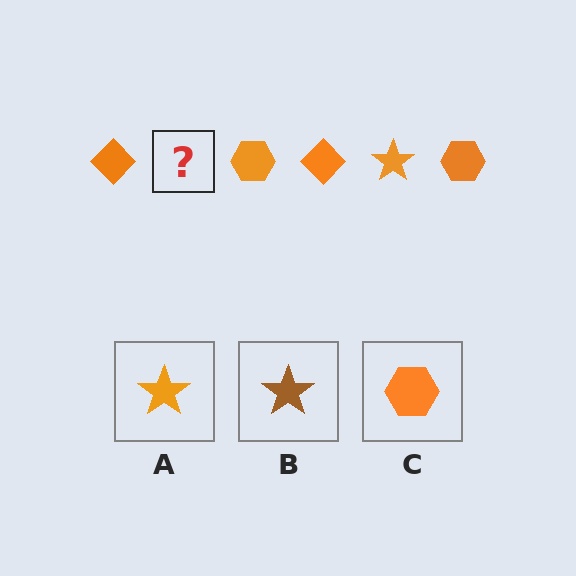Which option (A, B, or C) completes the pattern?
A.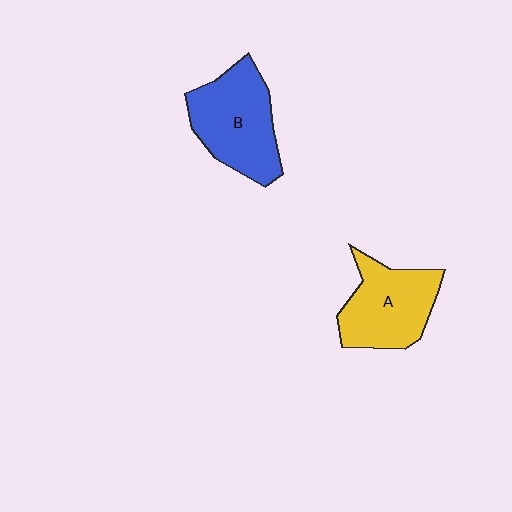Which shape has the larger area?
Shape B (blue).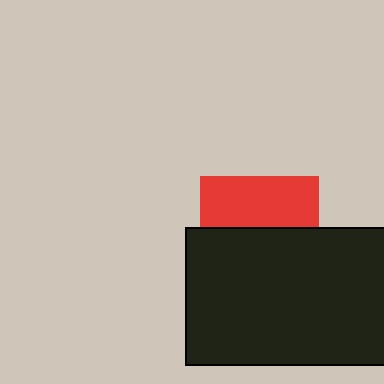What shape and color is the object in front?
The object in front is a black rectangle.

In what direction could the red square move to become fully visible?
The red square could move up. That would shift it out from behind the black rectangle entirely.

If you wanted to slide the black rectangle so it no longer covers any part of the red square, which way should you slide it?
Slide it down — that is the most direct way to separate the two shapes.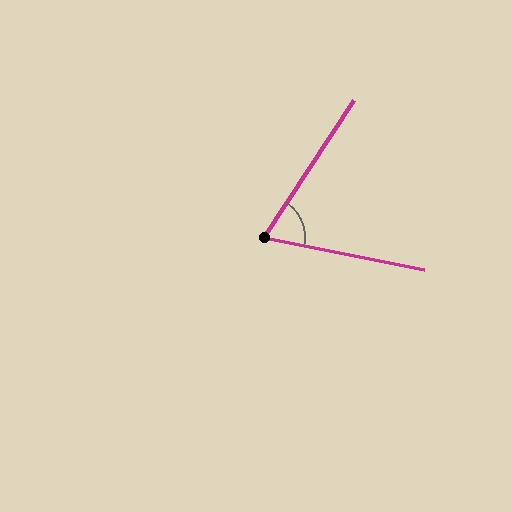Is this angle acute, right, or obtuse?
It is acute.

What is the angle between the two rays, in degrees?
Approximately 68 degrees.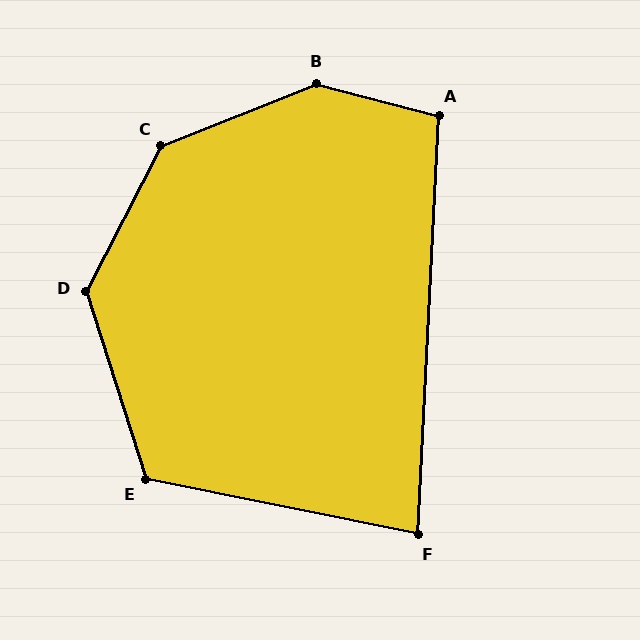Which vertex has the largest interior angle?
B, at approximately 144 degrees.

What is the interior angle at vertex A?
Approximately 102 degrees (obtuse).